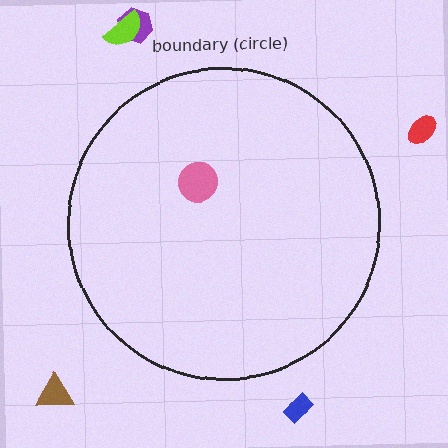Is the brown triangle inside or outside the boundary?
Outside.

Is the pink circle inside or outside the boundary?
Inside.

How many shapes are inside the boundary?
1 inside, 5 outside.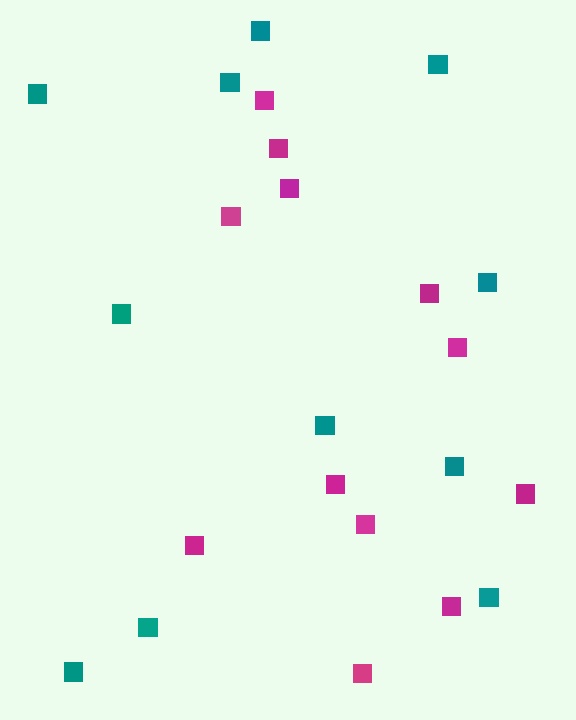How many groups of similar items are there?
There are 2 groups: one group of magenta squares (12) and one group of teal squares (11).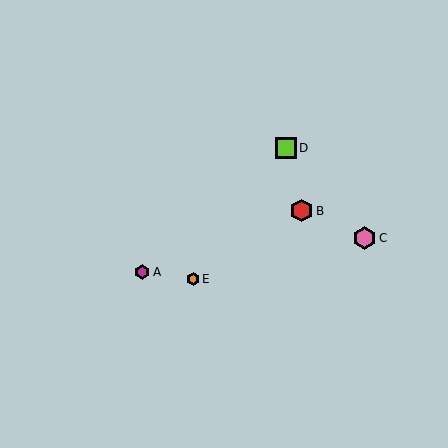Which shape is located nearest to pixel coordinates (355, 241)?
The pink hexagon (labeled C) at (365, 238) is nearest to that location.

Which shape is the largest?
The pink hexagon (labeled C) is the largest.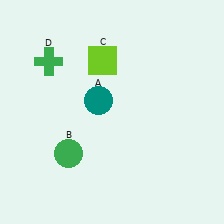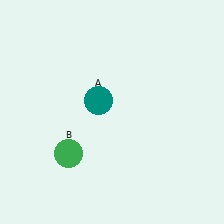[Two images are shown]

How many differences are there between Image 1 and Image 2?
There are 2 differences between the two images.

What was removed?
The lime square (C), the green cross (D) were removed in Image 2.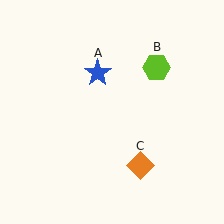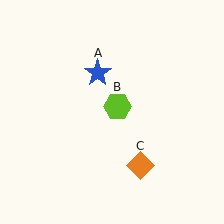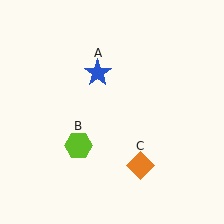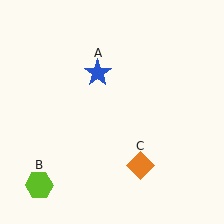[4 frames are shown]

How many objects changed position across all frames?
1 object changed position: lime hexagon (object B).